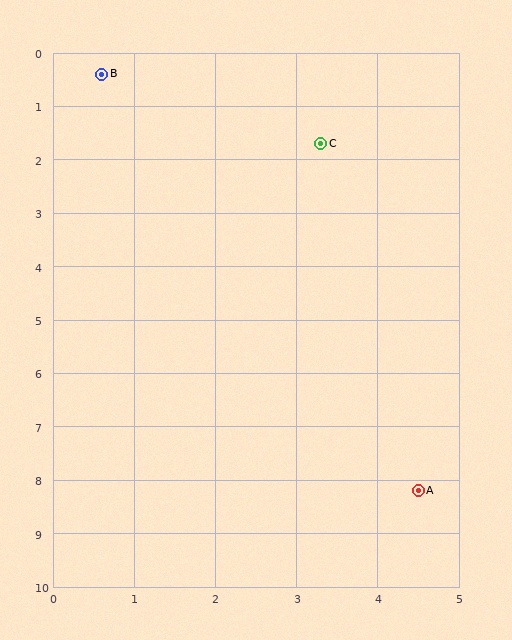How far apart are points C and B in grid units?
Points C and B are about 3.0 grid units apart.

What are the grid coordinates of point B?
Point B is at approximately (0.6, 0.4).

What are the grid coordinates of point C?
Point C is at approximately (3.3, 1.7).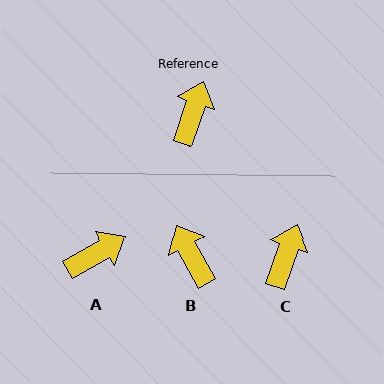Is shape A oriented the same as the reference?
No, it is off by about 41 degrees.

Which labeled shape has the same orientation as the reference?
C.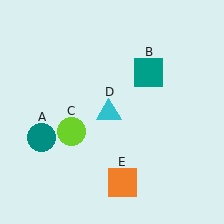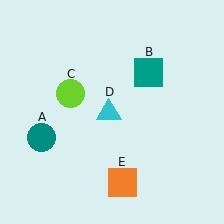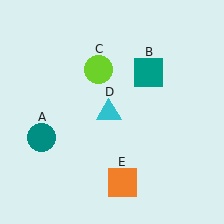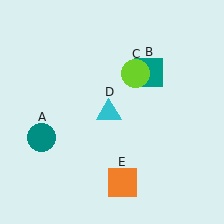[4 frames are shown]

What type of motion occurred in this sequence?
The lime circle (object C) rotated clockwise around the center of the scene.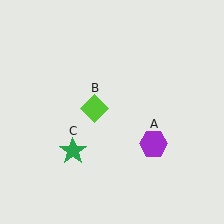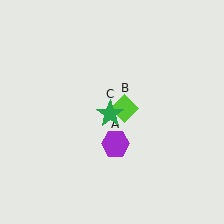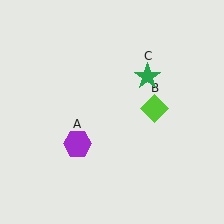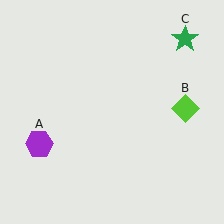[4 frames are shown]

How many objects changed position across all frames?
3 objects changed position: purple hexagon (object A), lime diamond (object B), green star (object C).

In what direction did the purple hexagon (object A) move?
The purple hexagon (object A) moved left.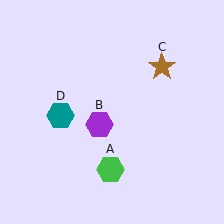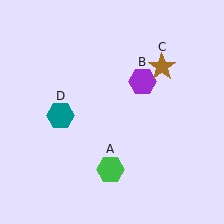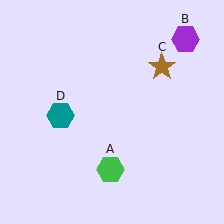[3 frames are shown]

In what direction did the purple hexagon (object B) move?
The purple hexagon (object B) moved up and to the right.